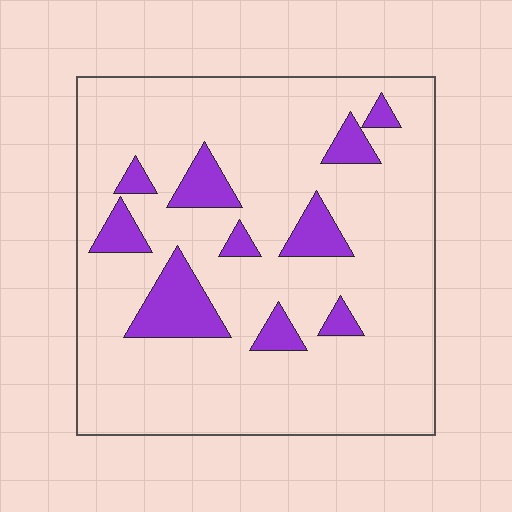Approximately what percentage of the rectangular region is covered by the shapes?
Approximately 15%.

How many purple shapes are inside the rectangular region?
10.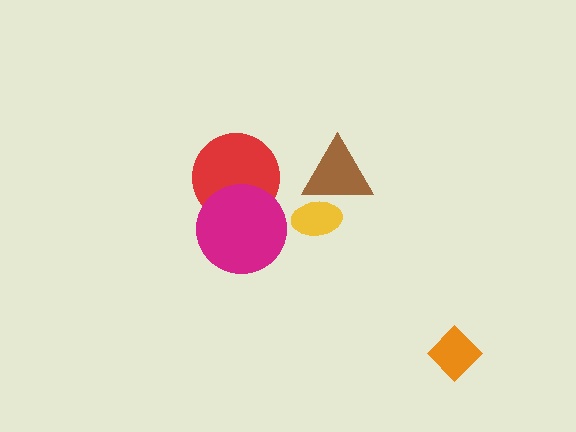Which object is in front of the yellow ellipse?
The brown triangle is in front of the yellow ellipse.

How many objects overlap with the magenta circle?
1 object overlaps with the magenta circle.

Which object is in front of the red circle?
The magenta circle is in front of the red circle.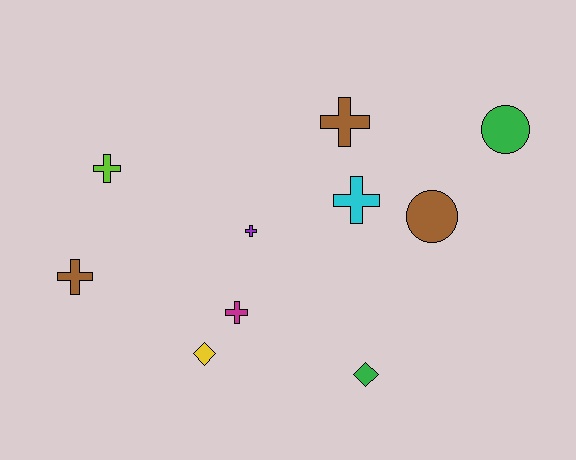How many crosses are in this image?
There are 6 crosses.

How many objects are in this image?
There are 10 objects.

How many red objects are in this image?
There are no red objects.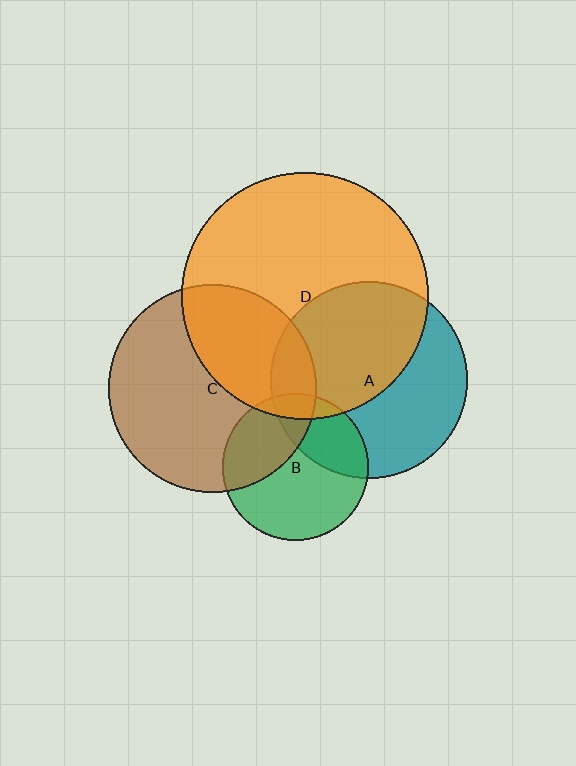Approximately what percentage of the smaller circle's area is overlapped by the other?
Approximately 30%.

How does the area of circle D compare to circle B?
Approximately 2.8 times.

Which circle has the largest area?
Circle D (orange).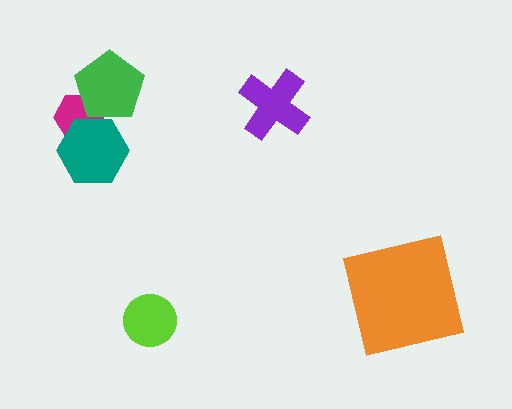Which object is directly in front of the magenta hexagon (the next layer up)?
The teal hexagon is directly in front of the magenta hexagon.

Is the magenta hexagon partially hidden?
Yes, it is partially covered by another shape.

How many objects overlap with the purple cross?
0 objects overlap with the purple cross.